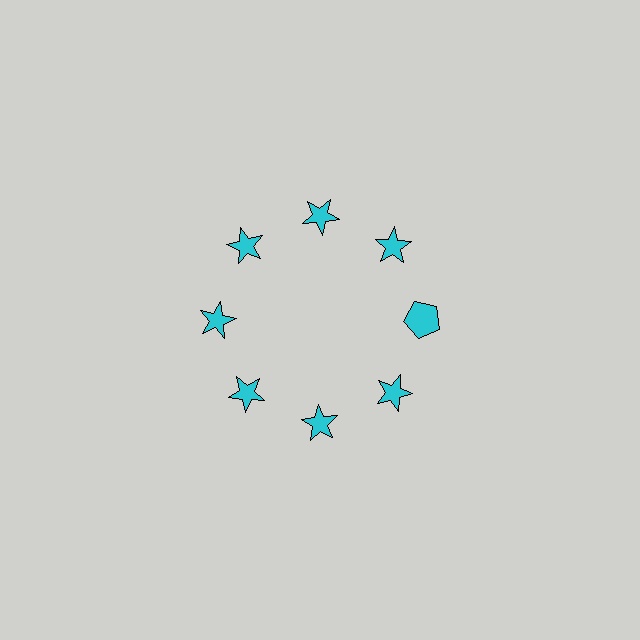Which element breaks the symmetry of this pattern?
The cyan pentagon at roughly the 3 o'clock position breaks the symmetry. All other shapes are cyan stars.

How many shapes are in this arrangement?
There are 8 shapes arranged in a ring pattern.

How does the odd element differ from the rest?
It has a different shape: pentagon instead of star.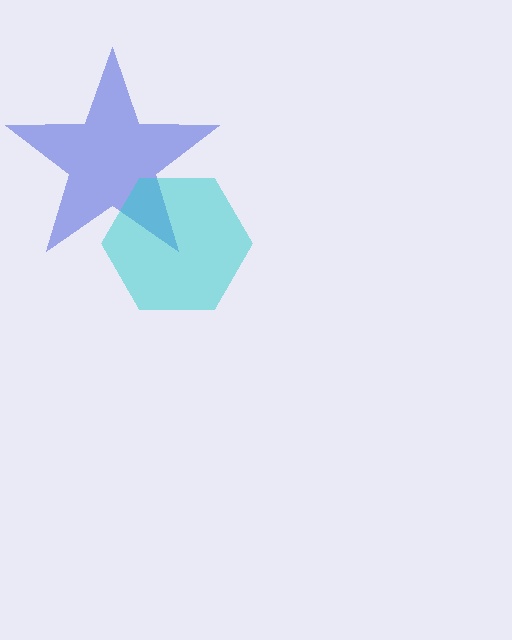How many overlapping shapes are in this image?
There are 2 overlapping shapes in the image.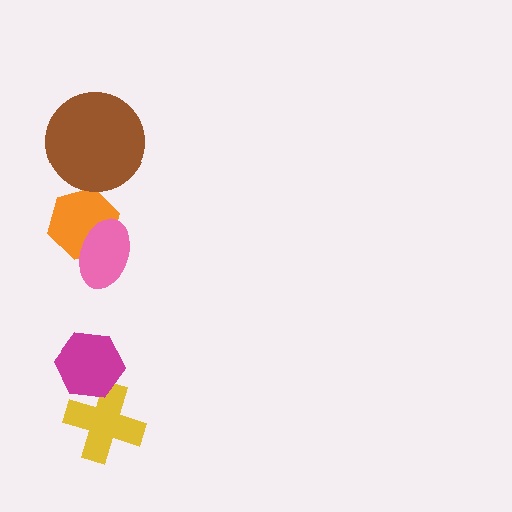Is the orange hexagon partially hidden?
Yes, it is partially covered by another shape.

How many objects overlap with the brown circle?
0 objects overlap with the brown circle.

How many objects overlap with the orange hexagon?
1 object overlaps with the orange hexagon.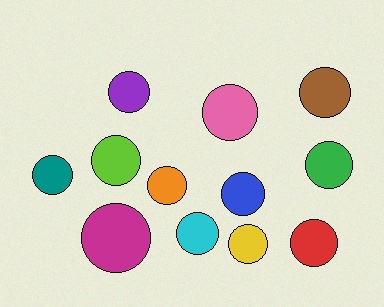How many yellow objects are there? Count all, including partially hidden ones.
There is 1 yellow object.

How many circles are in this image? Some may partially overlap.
There are 12 circles.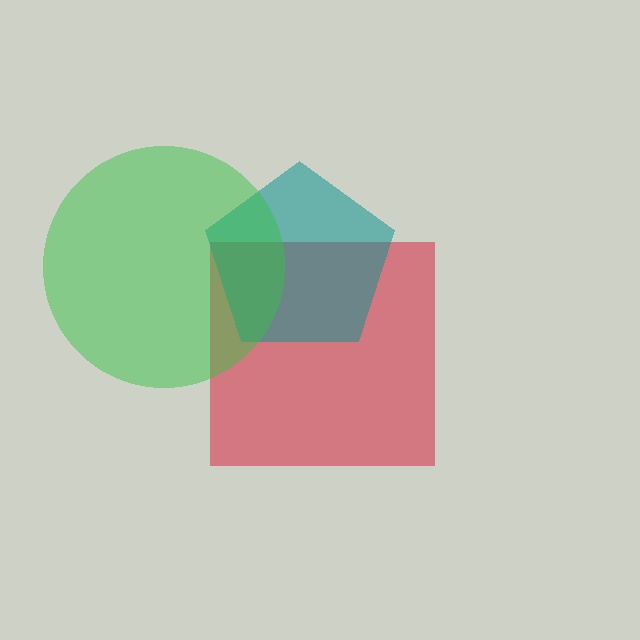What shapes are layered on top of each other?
The layered shapes are: a red square, a teal pentagon, a green circle.